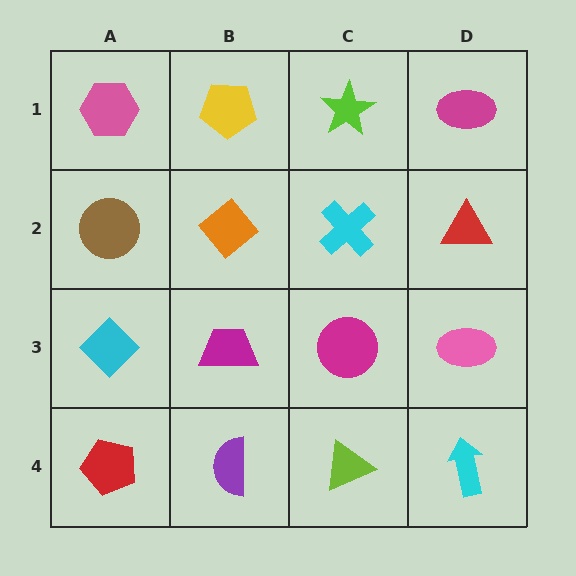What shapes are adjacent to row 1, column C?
A cyan cross (row 2, column C), a yellow pentagon (row 1, column B), a magenta ellipse (row 1, column D).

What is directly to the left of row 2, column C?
An orange diamond.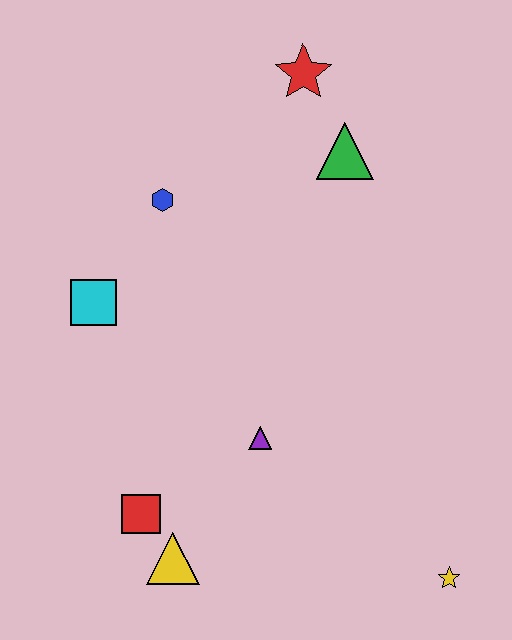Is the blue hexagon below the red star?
Yes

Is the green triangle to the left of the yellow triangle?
No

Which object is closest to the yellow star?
The purple triangle is closest to the yellow star.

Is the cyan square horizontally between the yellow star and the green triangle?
No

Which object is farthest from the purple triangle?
The red star is farthest from the purple triangle.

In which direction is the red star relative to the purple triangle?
The red star is above the purple triangle.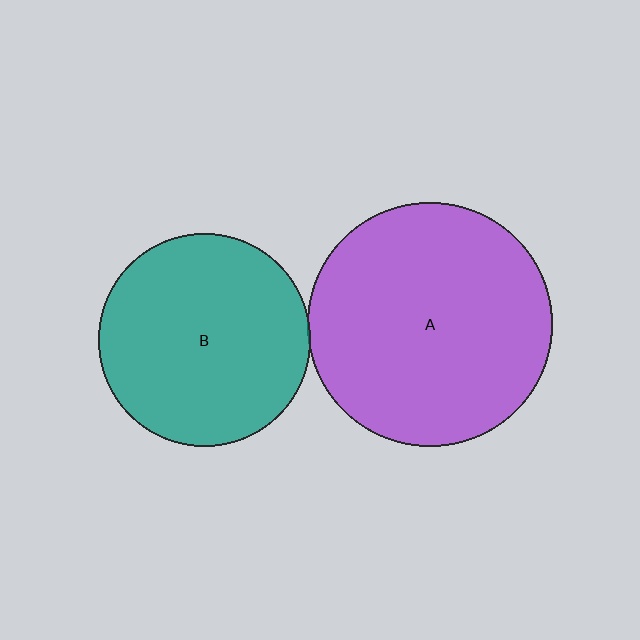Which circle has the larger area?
Circle A (purple).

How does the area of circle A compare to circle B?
Approximately 1.3 times.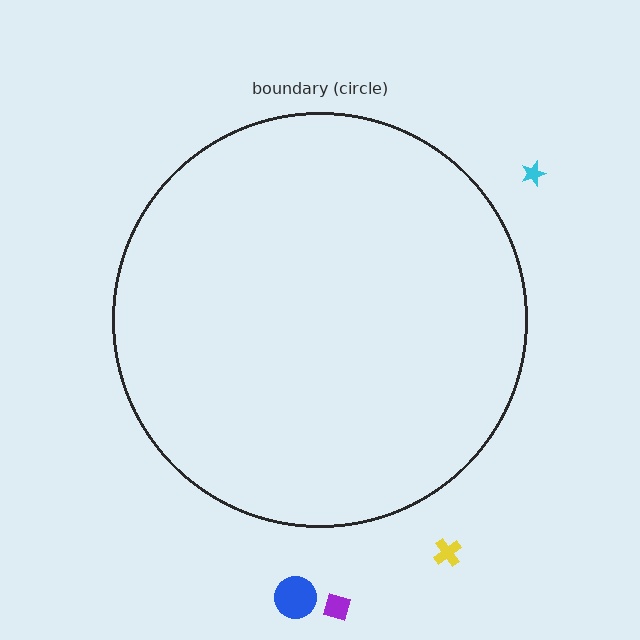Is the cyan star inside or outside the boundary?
Outside.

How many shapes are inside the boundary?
0 inside, 4 outside.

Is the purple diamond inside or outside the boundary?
Outside.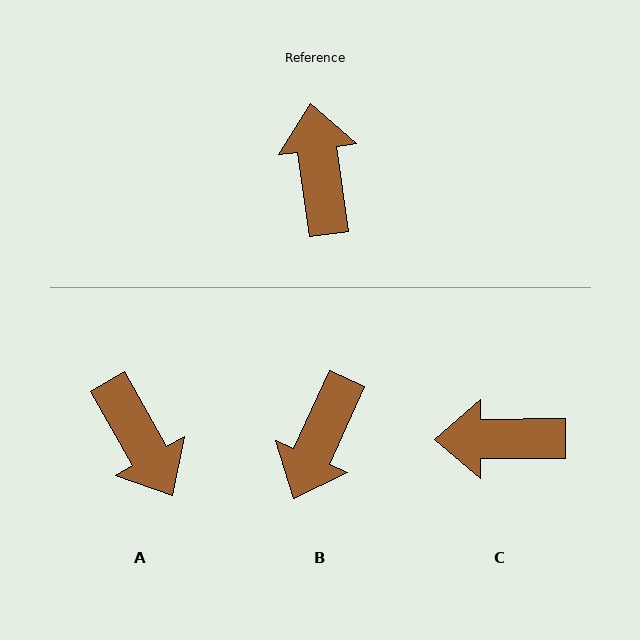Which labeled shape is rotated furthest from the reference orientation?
A, about 158 degrees away.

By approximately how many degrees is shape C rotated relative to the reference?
Approximately 82 degrees counter-clockwise.